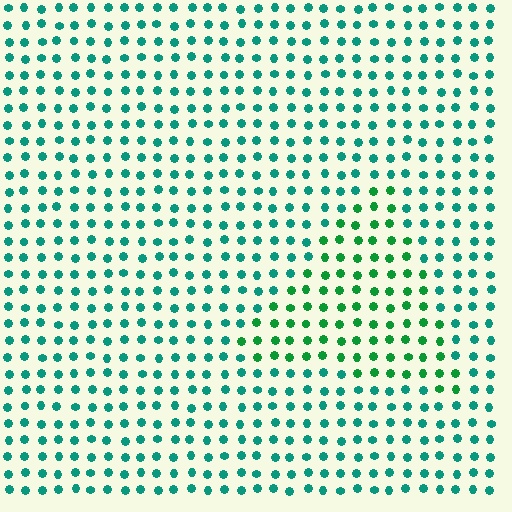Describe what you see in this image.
The image is filled with small teal elements in a uniform arrangement. A triangle-shaped region is visible where the elements are tinted to a slightly different hue, forming a subtle color boundary.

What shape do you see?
I see a triangle.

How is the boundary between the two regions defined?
The boundary is defined purely by a slight shift in hue (about 32 degrees). Spacing, size, and orientation are identical on both sides.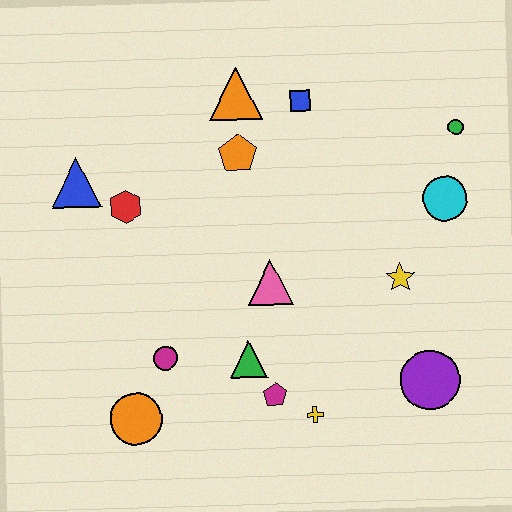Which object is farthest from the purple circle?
The blue triangle is farthest from the purple circle.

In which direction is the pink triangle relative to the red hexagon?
The pink triangle is to the right of the red hexagon.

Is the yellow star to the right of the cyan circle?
No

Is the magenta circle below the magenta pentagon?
No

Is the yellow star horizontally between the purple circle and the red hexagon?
Yes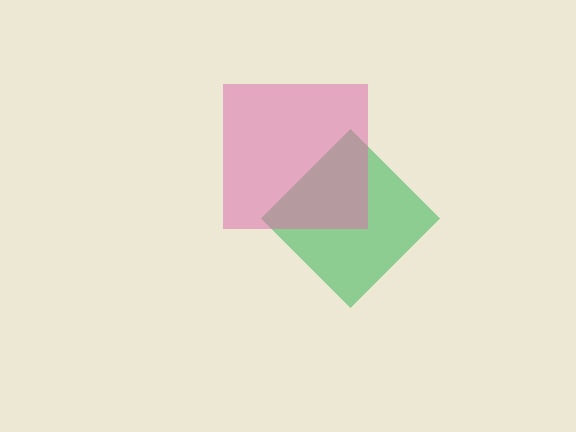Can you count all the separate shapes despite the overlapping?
Yes, there are 2 separate shapes.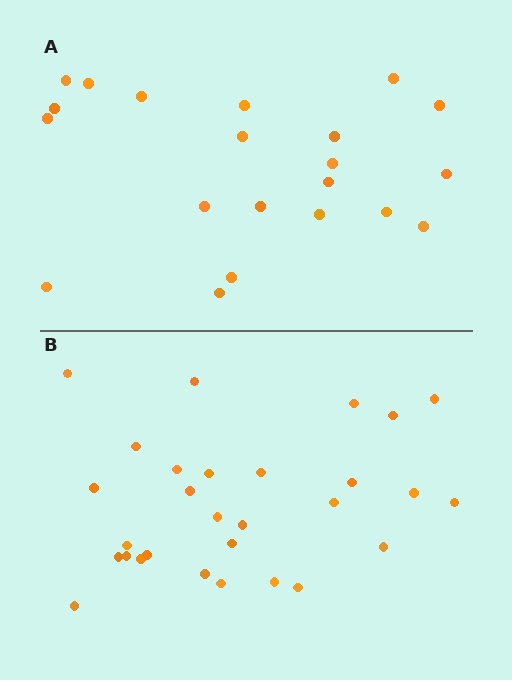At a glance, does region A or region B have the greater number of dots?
Region B (the bottom region) has more dots.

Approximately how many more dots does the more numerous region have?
Region B has roughly 8 or so more dots than region A.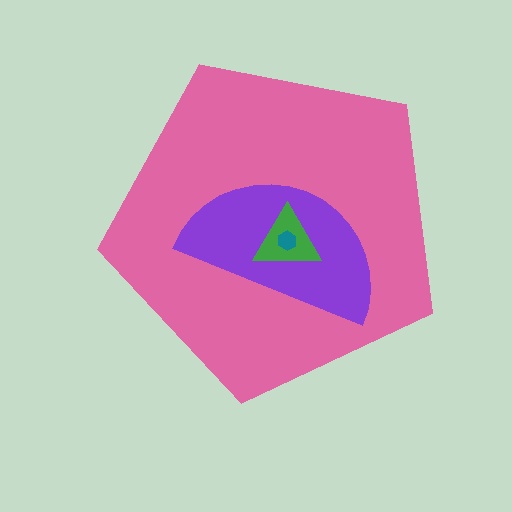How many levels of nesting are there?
4.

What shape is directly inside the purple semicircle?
The green triangle.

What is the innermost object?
The teal hexagon.